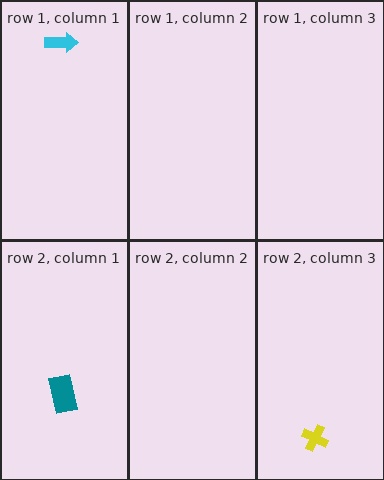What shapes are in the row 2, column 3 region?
The yellow cross.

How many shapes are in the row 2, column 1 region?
1.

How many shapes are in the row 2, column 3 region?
1.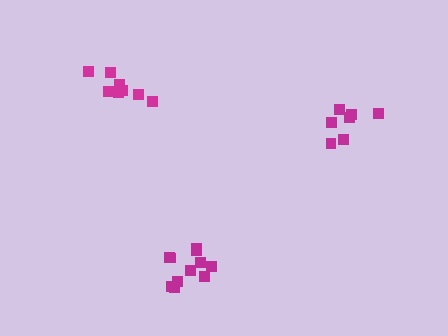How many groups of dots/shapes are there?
There are 3 groups.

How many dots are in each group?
Group 1: 11 dots, Group 2: 9 dots, Group 3: 7 dots (27 total).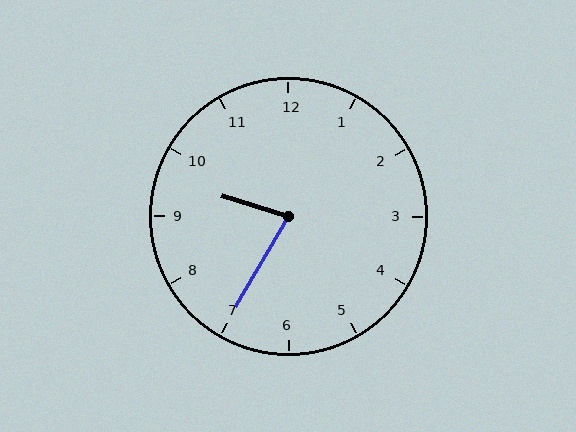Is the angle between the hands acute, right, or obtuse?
It is acute.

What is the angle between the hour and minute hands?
Approximately 78 degrees.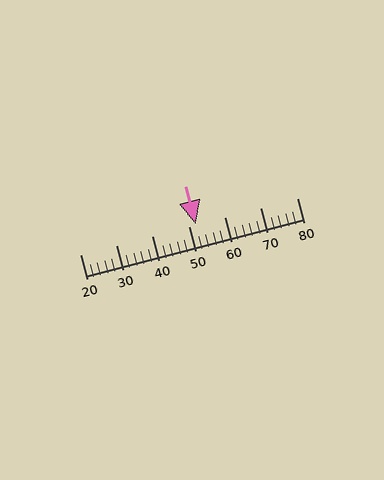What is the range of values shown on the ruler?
The ruler shows values from 20 to 80.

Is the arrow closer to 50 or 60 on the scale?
The arrow is closer to 50.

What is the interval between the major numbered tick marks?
The major tick marks are spaced 10 units apart.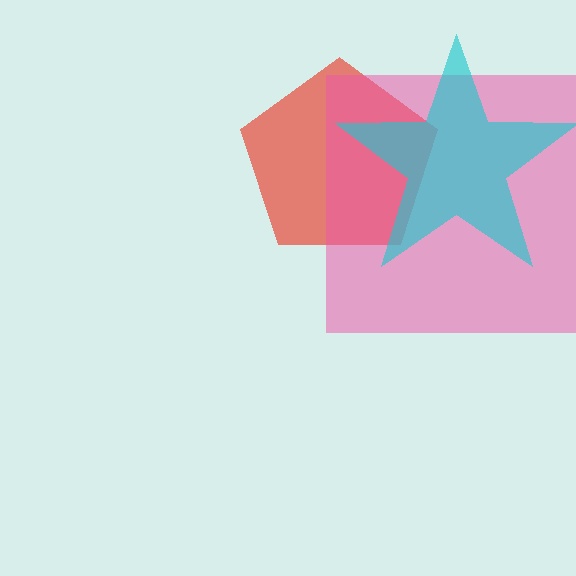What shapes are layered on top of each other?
The layered shapes are: a red pentagon, a pink square, a cyan star.